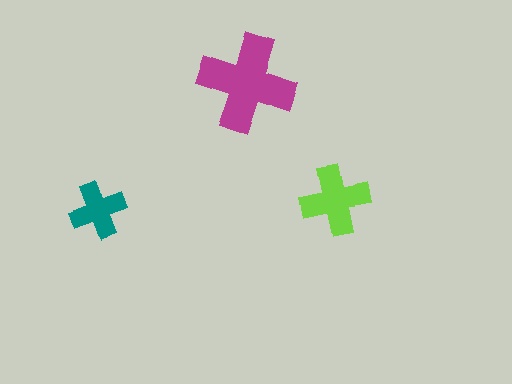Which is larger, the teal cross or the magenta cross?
The magenta one.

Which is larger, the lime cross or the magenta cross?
The magenta one.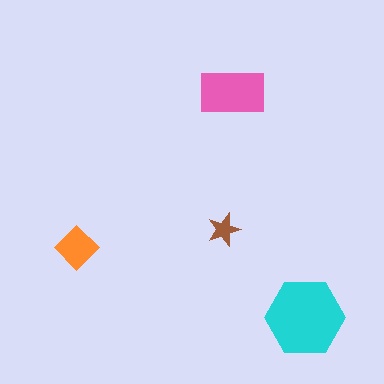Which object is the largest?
The cyan hexagon.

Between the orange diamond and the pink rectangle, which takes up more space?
The pink rectangle.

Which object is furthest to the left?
The orange diamond is leftmost.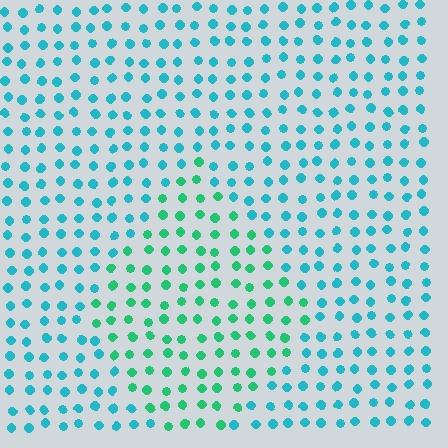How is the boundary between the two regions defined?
The boundary is defined purely by a slight shift in hue (about 35 degrees). Spacing, size, and orientation are identical on both sides.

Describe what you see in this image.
The image is filled with small cyan elements in a uniform arrangement. A diamond-shaped region is visible where the elements are tinted to a slightly different hue, forming a subtle color boundary.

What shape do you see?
I see a diamond.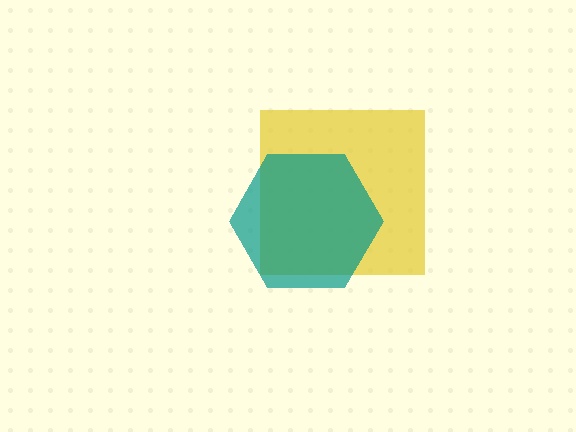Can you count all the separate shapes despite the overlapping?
Yes, there are 2 separate shapes.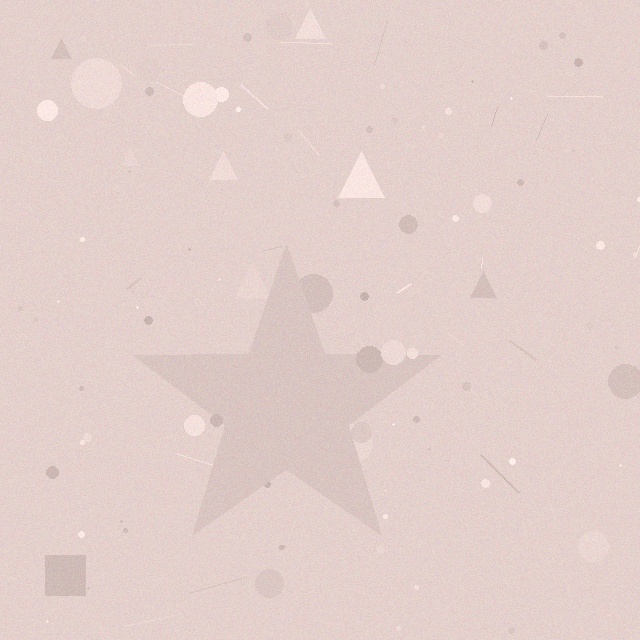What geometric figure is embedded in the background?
A star is embedded in the background.